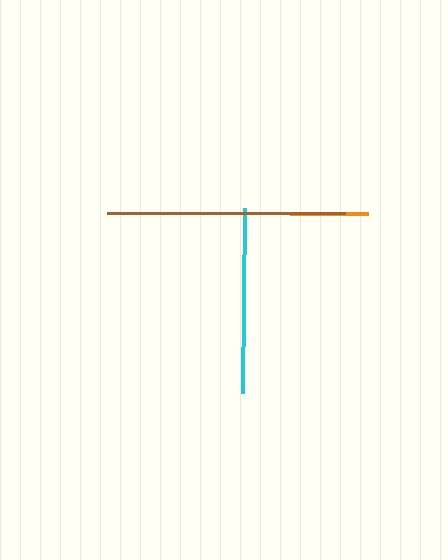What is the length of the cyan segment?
The cyan segment is approximately 184 pixels long.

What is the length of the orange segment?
The orange segment is approximately 78 pixels long.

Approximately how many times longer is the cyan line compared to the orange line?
The cyan line is approximately 2.4 times the length of the orange line.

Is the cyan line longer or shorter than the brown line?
The brown line is longer than the cyan line.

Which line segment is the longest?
The brown line is the longest at approximately 238 pixels.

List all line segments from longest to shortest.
From longest to shortest: brown, cyan, orange.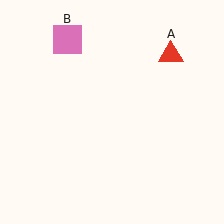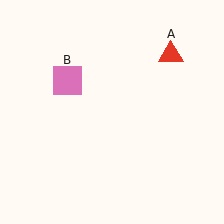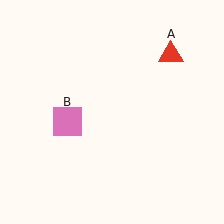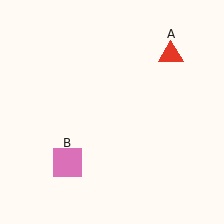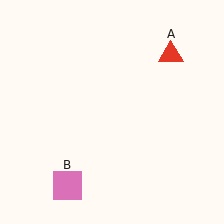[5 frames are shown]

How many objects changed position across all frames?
1 object changed position: pink square (object B).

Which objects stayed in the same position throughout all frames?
Red triangle (object A) remained stationary.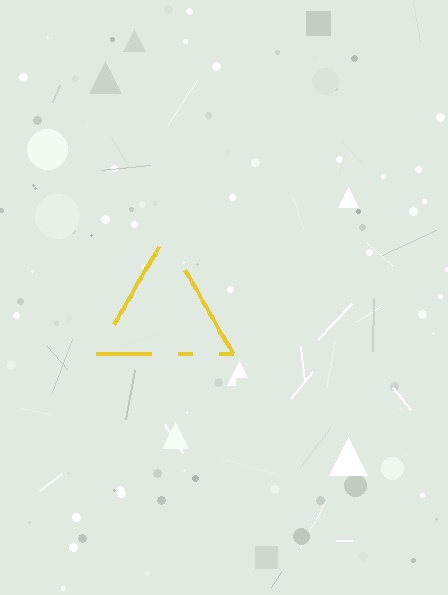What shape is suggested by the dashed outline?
The dashed outline suggests a triangle.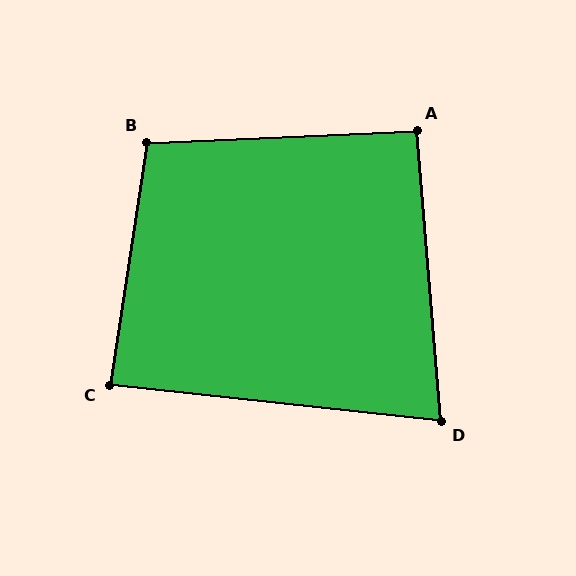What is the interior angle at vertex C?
Approximately 88 degrees (approximately right).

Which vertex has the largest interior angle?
B, at approximately 101 degrees.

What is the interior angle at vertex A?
Approximately 92 degrees (approximately right).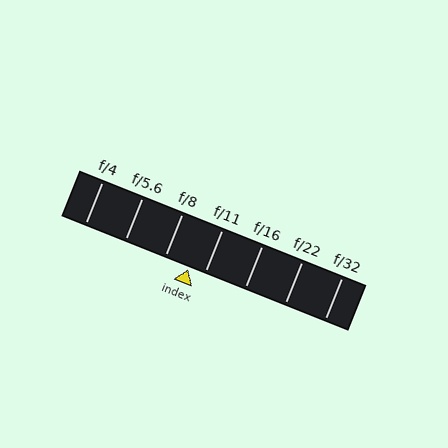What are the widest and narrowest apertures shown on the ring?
The widest aperture shown is f/4 and the narrowest is f/32.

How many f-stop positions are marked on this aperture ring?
There are 7 f-stop positions marked.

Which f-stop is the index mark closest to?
The index mark is closest to f/11.